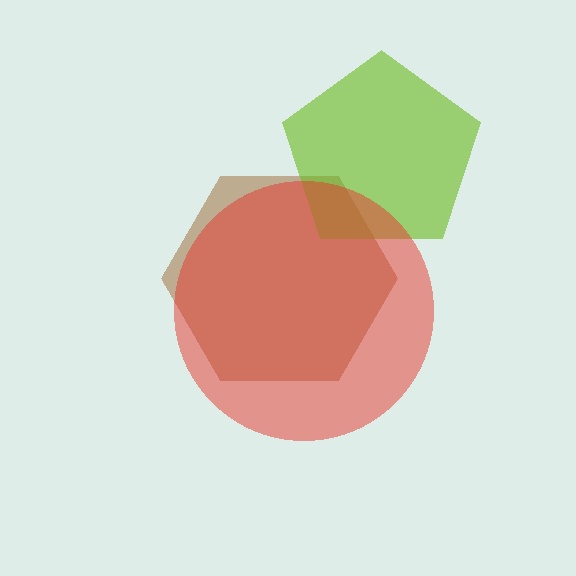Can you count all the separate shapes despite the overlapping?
Yes, there are 3 separate shapes.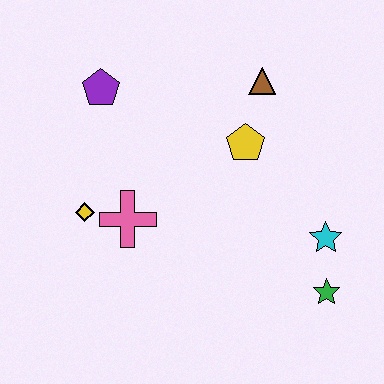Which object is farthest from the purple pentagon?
The green star is farthest from the purple pentagon.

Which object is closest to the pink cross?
The yellow diamond is closest to the pink cross.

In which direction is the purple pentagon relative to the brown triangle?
The purple pentagon is to the left of the brown triangle.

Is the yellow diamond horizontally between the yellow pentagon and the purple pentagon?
No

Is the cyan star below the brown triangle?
Yes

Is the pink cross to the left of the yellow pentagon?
Yes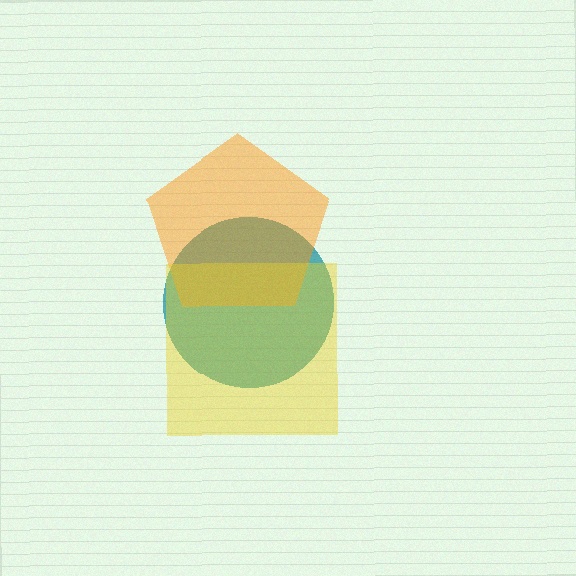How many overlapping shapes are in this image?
There are 3 overlapping shapes in the image.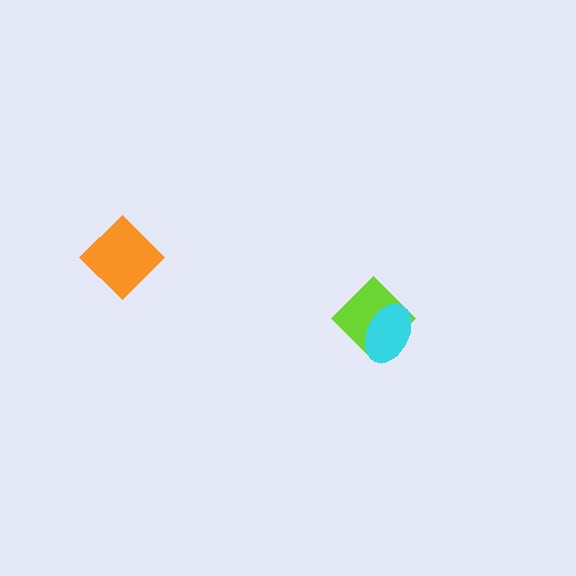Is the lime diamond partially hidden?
Yes, it is partially covered by another shape.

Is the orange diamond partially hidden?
No, no other shape covers it.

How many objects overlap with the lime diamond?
1 object overlaps with the lime diamond.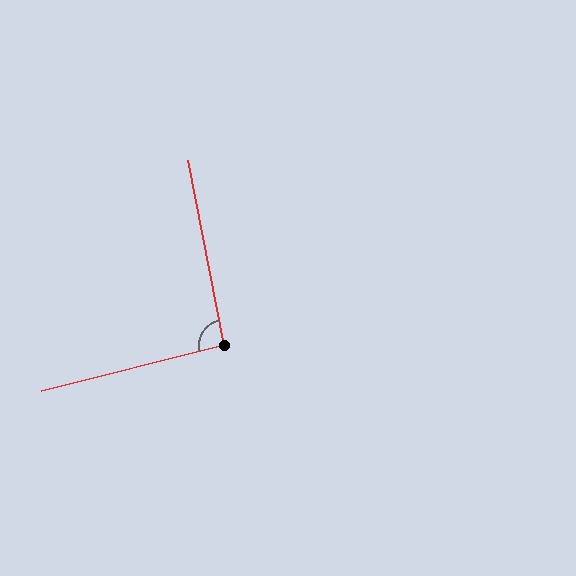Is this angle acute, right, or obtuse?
It is approximately a right angle.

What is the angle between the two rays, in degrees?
Approximately 93 degrees.